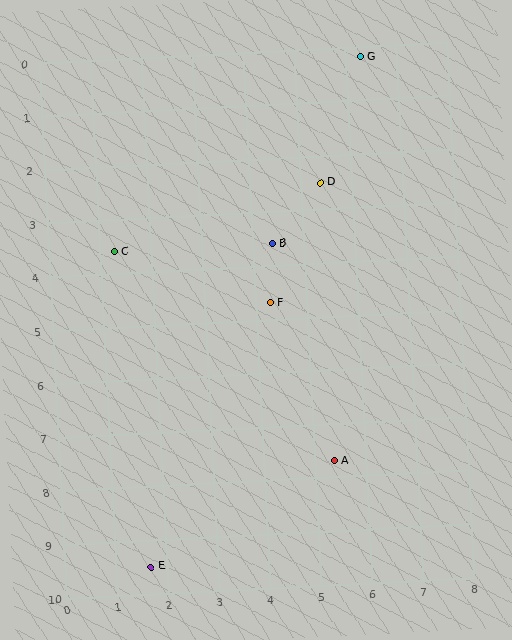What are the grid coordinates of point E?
Point E is at approximately (1.7, 9.5).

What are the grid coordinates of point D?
Point D is at approximately (5.4, 2.5).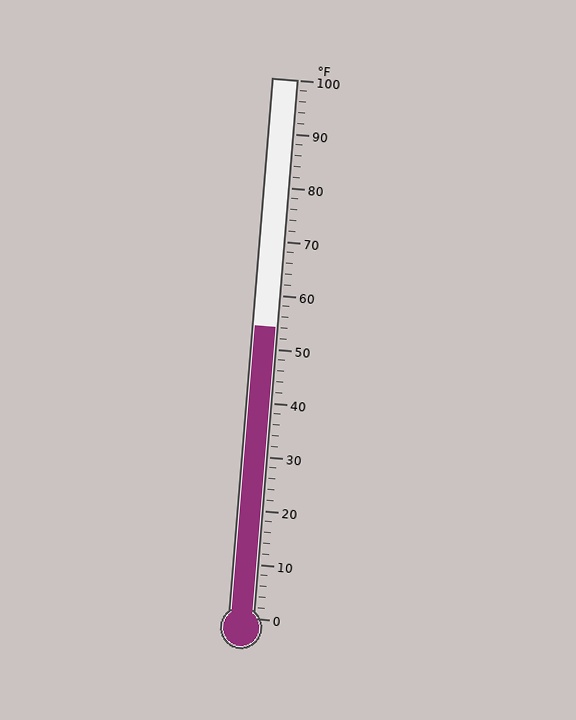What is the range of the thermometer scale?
The thermometer scale ranges from 0°F to 100°F.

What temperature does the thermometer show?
The thermometer shows approximately 54°F.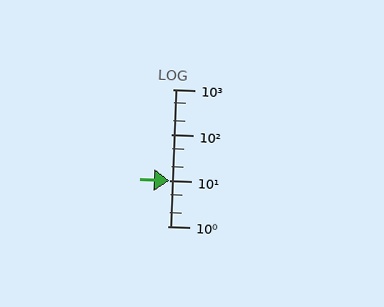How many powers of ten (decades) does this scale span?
The scale spans 3 decades, from 1 to 1000.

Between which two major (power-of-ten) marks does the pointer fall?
The pointer is between 1 and 10.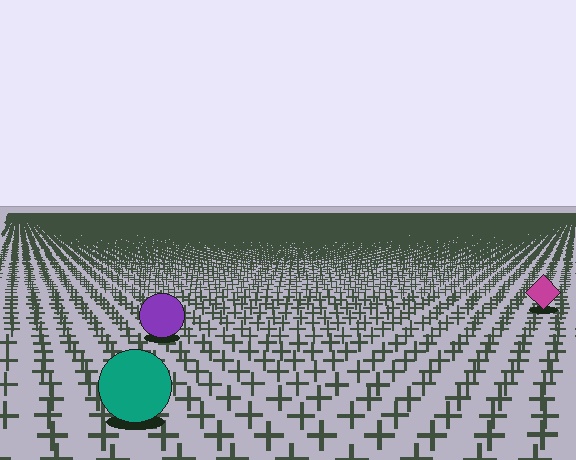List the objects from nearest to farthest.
From nearest to farthest: the teal circle, the purple circle, the magenta diamond.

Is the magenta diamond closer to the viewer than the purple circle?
No. The purple circle is closer — you can tell from the texture gradient: the ground texture is coarser near it.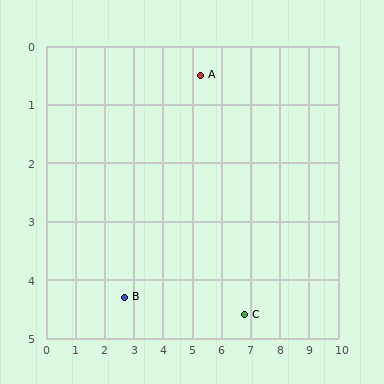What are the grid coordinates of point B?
Point B is at approximately (2.7, 4.3).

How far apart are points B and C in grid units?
Points B and C are about 4.1 grid units apart.